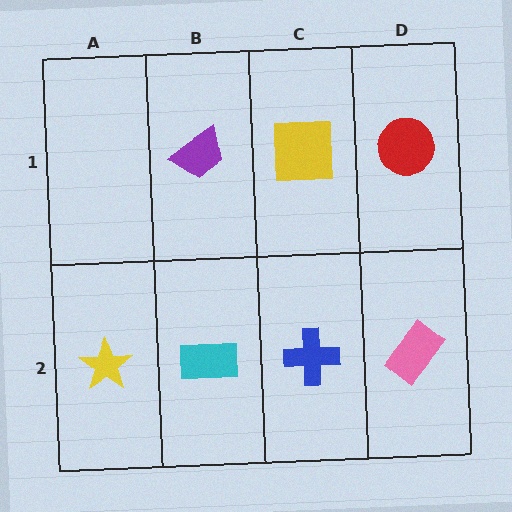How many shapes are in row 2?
4 shapes.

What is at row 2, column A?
A yellow star.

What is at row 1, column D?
A red circle.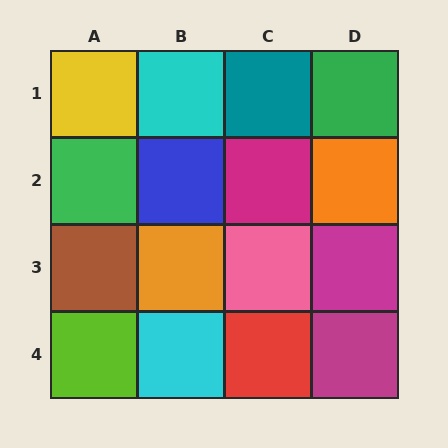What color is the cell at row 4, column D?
Magenta.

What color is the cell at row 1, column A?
Yellow.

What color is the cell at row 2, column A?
Green.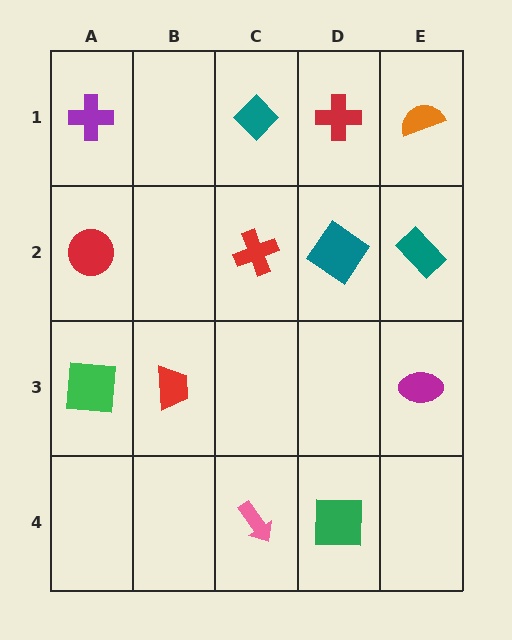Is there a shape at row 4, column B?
No, that cell is empty.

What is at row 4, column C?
A pink arrow.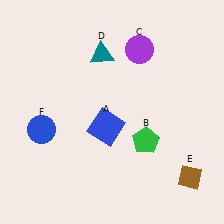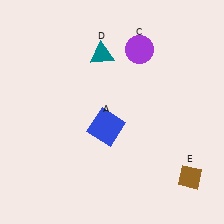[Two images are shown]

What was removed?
The green pentagon (B), the blue circle (F) were removed in Image 2.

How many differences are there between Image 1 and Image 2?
There are 2 differences between the two images.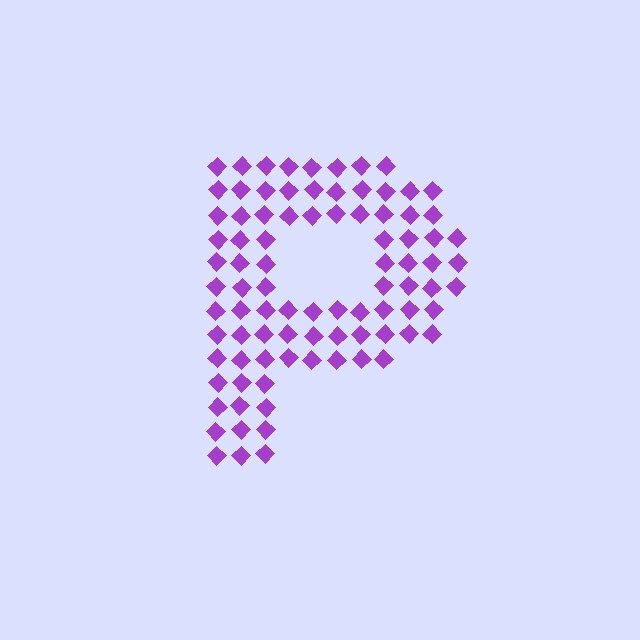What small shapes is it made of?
It is made of small diamonds.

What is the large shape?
The large shape is the letter P.